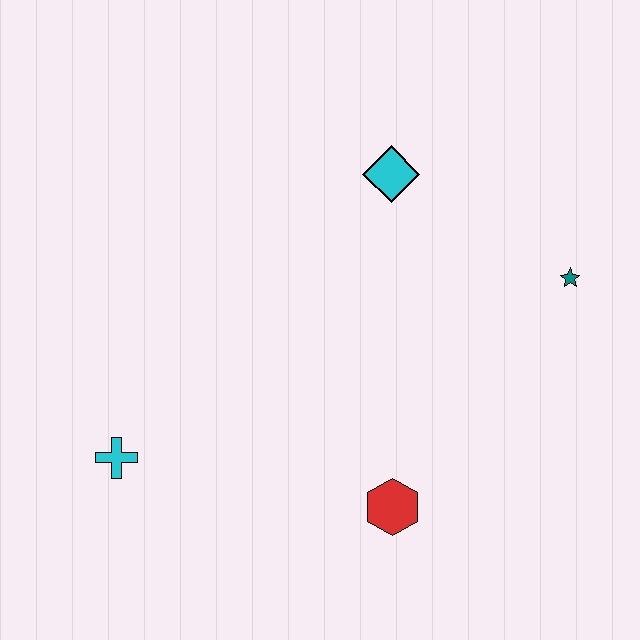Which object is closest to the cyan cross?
The red hexagon is closest to the cyan cross.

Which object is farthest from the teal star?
The cyan cross is farthest from the teal star.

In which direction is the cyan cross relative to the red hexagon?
The cyan cross is to the left of the red hexagon.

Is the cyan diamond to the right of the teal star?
No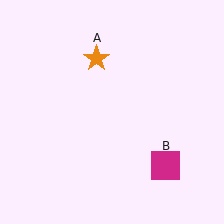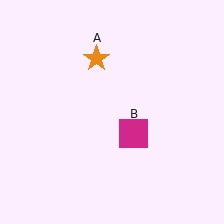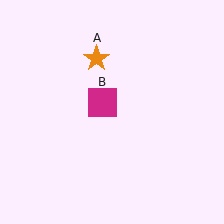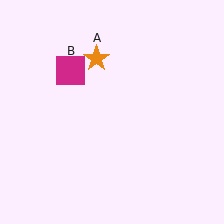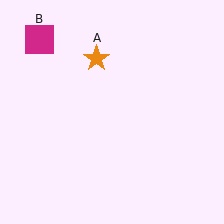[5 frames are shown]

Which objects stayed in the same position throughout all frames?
Orange star (object A) remained stationary.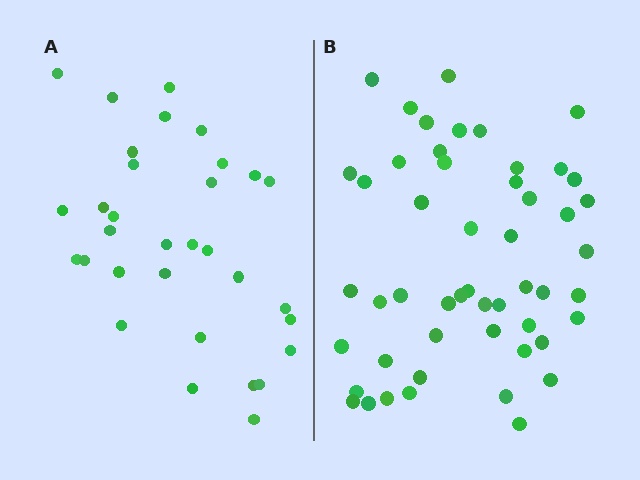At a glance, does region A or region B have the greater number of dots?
Region B (the right region) has more dots.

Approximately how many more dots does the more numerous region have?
Region B has approximately 20 more dots than region A.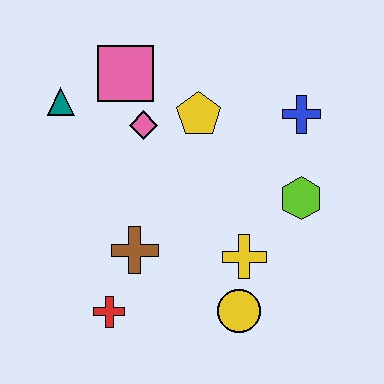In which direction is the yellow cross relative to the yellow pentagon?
The yellow cross is below the yellow pentagon.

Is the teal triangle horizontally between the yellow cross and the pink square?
No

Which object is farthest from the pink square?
The yellow circle is farthest from the pink square.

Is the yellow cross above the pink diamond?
No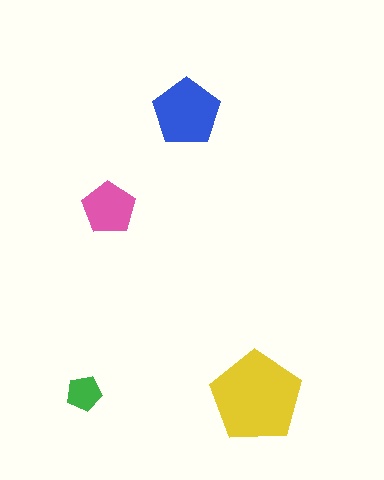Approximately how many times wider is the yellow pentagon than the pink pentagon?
About 1.5 times wider.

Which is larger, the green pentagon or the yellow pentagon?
The yellow one.